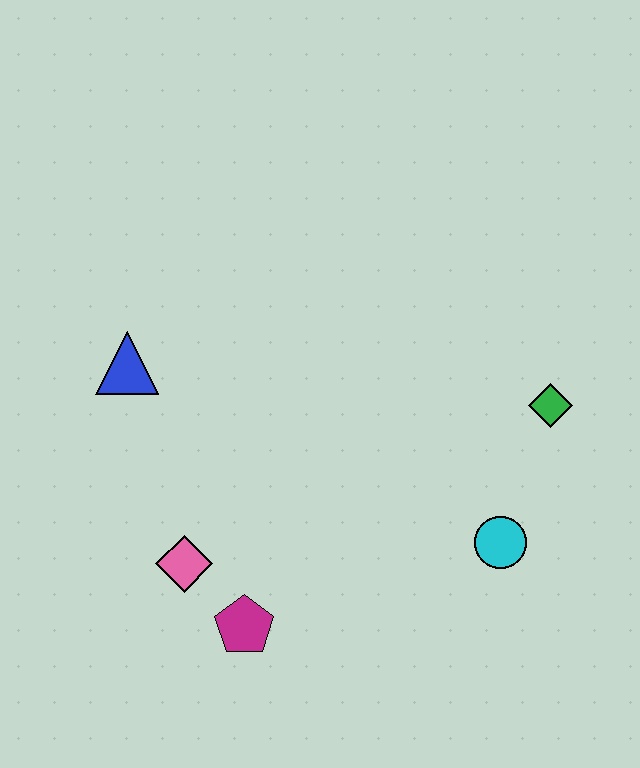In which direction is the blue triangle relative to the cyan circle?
The blue triangle is to the left of the cyan circle.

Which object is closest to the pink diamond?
The magenta pentagon is closest to the pink diamond.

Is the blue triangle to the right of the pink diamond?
No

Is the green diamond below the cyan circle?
No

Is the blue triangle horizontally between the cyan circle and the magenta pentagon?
No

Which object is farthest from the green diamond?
The blue triangle is farthest from the green diamond.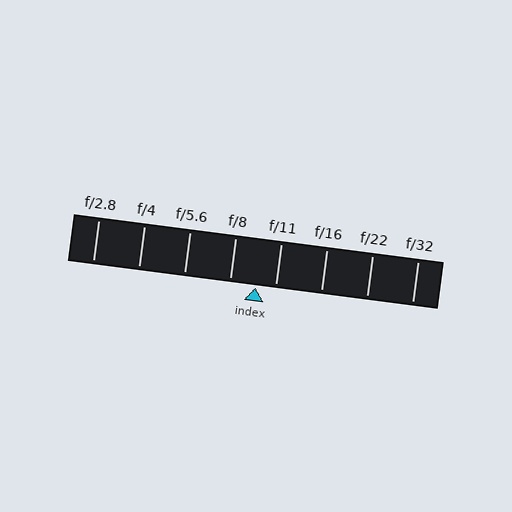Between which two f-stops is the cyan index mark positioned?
The index mark is between f/8 and f/11.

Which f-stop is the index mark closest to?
The index mark is closest to f/11.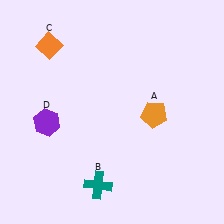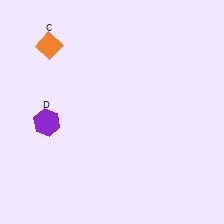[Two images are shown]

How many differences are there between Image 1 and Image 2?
There are 2 differences between the two images.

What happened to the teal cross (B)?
The teal cross (B) was removed in Image 2. It was in the bottom-left area of Image 1.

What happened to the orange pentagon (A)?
The orange pentagon (A) was removed in Image 2. It was in the bottom-right area of Image 1.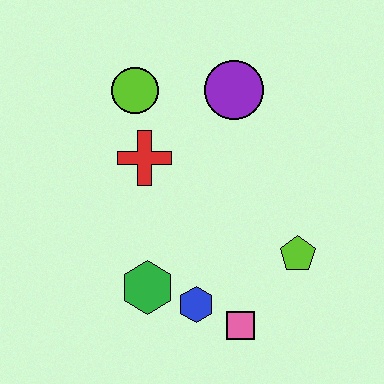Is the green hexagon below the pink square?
No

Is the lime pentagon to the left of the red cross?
No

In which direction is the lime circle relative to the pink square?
The lime circle is above the pink square.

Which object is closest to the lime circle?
The red cross is closest to the lime circle.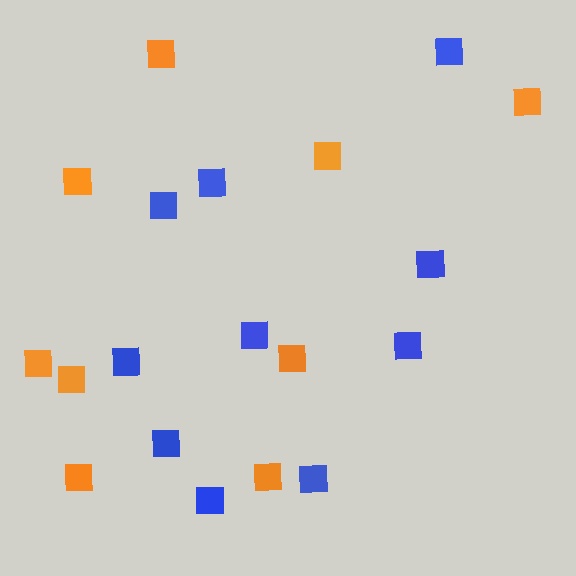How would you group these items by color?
There are 2 groups: one group of orange squares (9) and one group of blue squares (10).